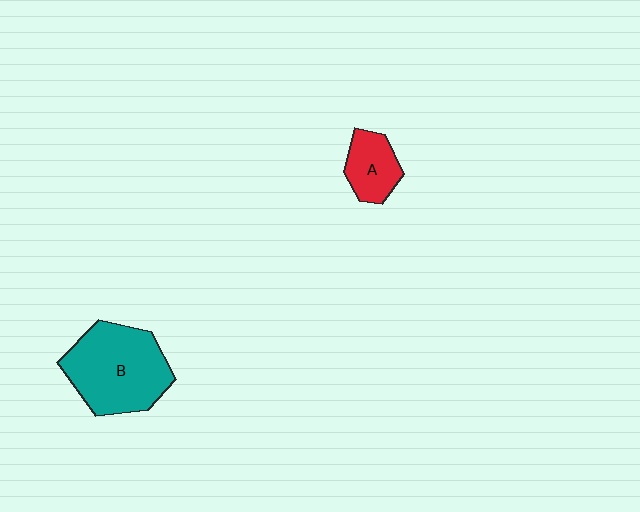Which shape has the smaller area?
Shape A (red).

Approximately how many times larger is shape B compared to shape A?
Approximately 2.4 times.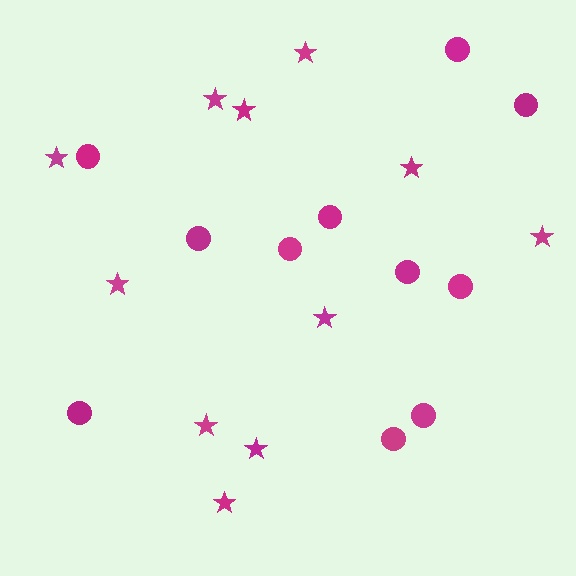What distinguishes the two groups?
There are 2 groups: one group of stars (11) and one group of circles (11).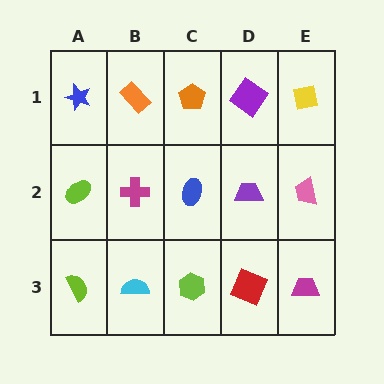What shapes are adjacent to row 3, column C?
A blue ellipse (row 2, column C), a cyan semicircle (row 3, column B), a red square (row 3, column D).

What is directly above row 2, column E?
A yellow square.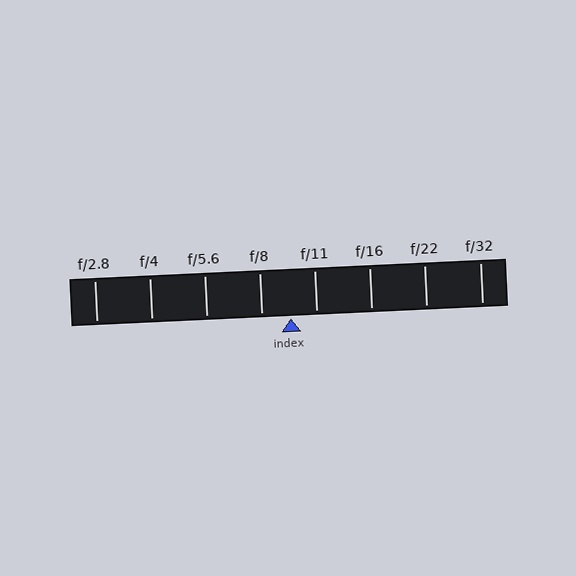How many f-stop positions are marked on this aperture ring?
There are 8 f-stop positions marked.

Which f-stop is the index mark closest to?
The index mark is closest to f/11.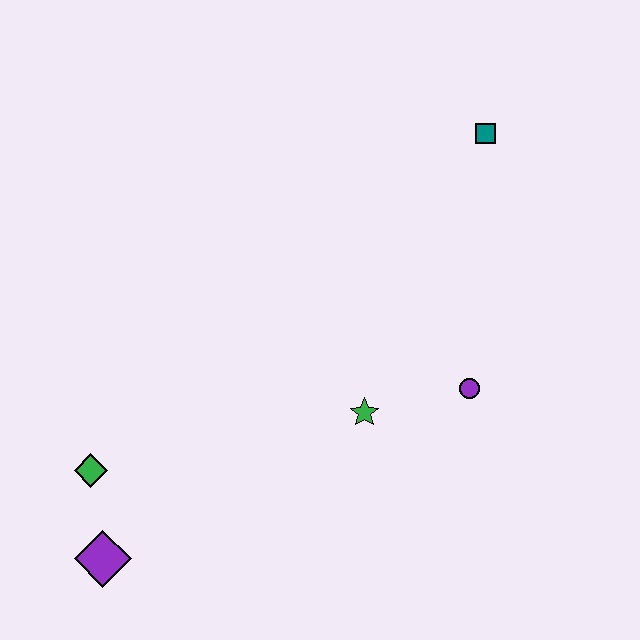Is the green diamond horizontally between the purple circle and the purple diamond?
No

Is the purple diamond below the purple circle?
Yes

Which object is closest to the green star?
The purple circle is closest to the green star.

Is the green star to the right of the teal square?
No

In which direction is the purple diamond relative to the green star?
The purple diamond is to the left of the green star.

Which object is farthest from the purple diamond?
The teal square is farthest from the purple diamond.